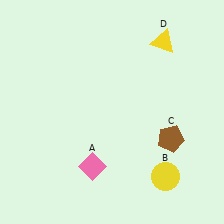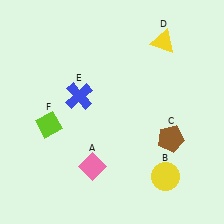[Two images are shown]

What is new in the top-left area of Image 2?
A blue cross (E) was added in the top-left area of Image 2.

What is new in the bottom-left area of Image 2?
A lime diamond (F) was added in the bottom-left area of Image 2.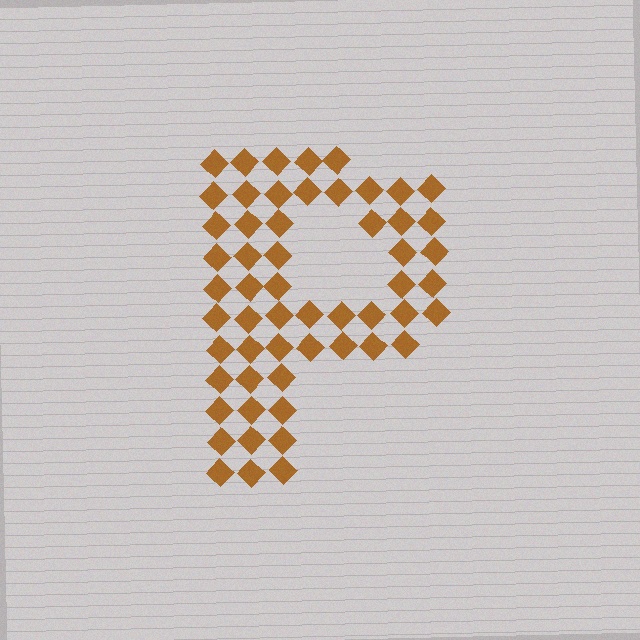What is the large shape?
The large shape is the letter P.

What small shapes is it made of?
It is made of small diamonds.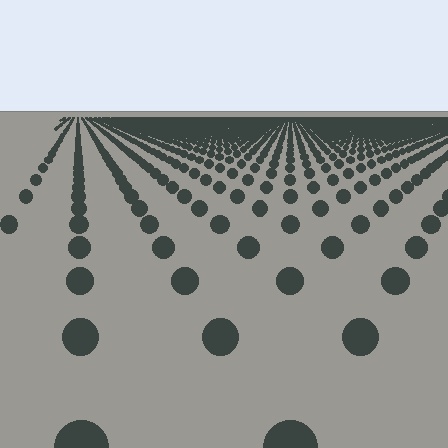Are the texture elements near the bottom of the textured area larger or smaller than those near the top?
Larger. Near the bottom, elements are closer to the viewer and appear at a bigger on-screen size.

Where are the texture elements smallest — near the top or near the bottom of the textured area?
Near the top.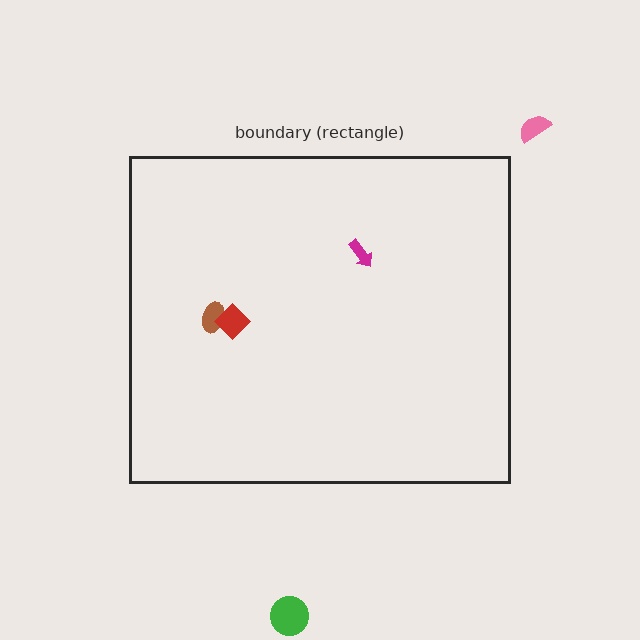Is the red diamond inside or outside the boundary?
Inside.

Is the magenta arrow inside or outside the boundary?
Inside.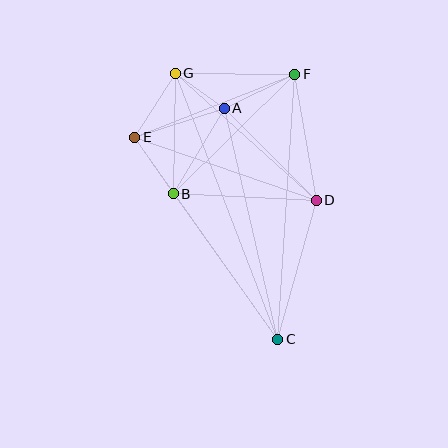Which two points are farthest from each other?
Points C and G are farthest from each other.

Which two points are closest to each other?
Points A and G are closest to each other.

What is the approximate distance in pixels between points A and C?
The distance between A and C is approximately 237 pixels.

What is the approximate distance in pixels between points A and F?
The distance between A and F is approximately 78 pixels.